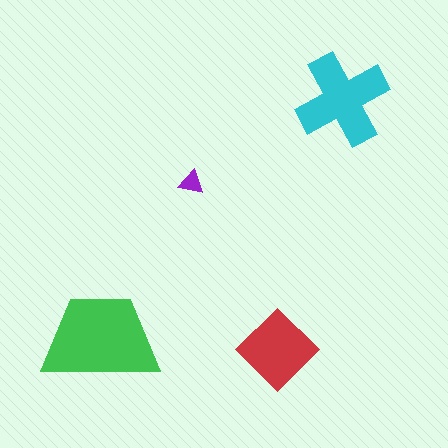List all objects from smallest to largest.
The purple triangle, the red diamond, the cyan cross, the green trapezoid.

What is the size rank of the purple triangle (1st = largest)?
4th.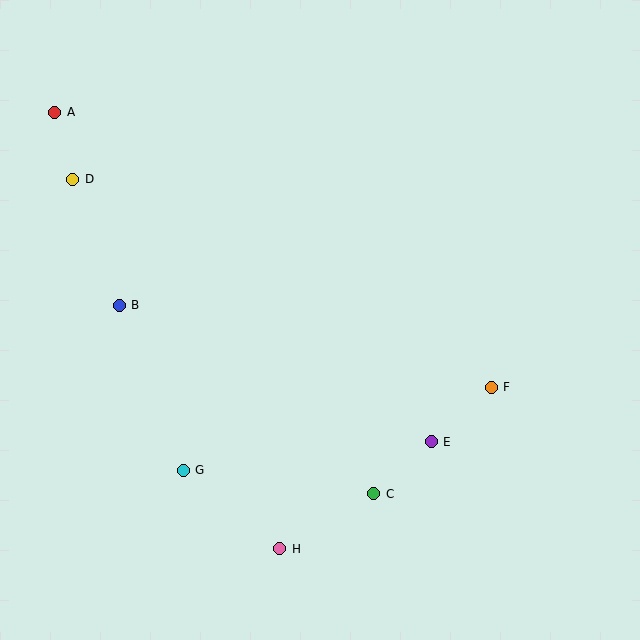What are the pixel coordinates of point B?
Point B is at (119, 305).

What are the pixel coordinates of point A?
Point A is at (55, 112).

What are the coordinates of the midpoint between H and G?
The midpoint between H and G is at (232, 509).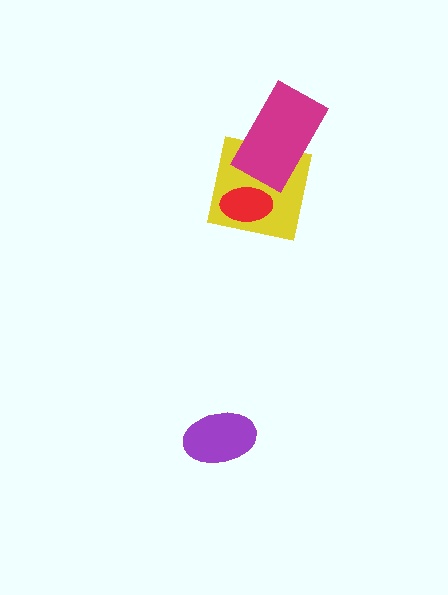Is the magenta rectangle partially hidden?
No, no other shape covers it.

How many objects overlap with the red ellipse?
1 object overlaps with the red ellipse.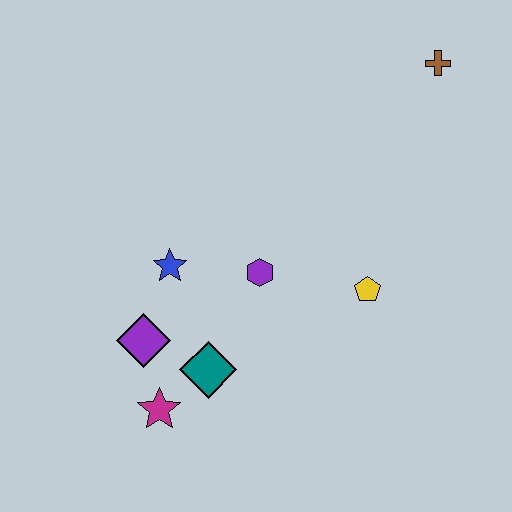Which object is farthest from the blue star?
The brown cross is farthest from the blue star.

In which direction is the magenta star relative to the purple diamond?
The magenta star is below the purple diamond.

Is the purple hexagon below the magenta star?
No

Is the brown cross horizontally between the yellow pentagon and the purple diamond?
No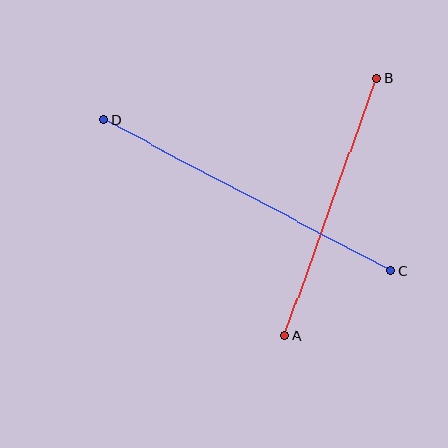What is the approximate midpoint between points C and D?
The midpoint is at approximately (247, 195) pixels.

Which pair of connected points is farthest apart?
Points C and D are farthest apart.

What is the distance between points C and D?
The distance is approximately 324 pixels.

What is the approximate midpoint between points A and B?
The midpoint is at approximately (331, 207) pixels.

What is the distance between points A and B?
The distance is approximately 274 pixels.